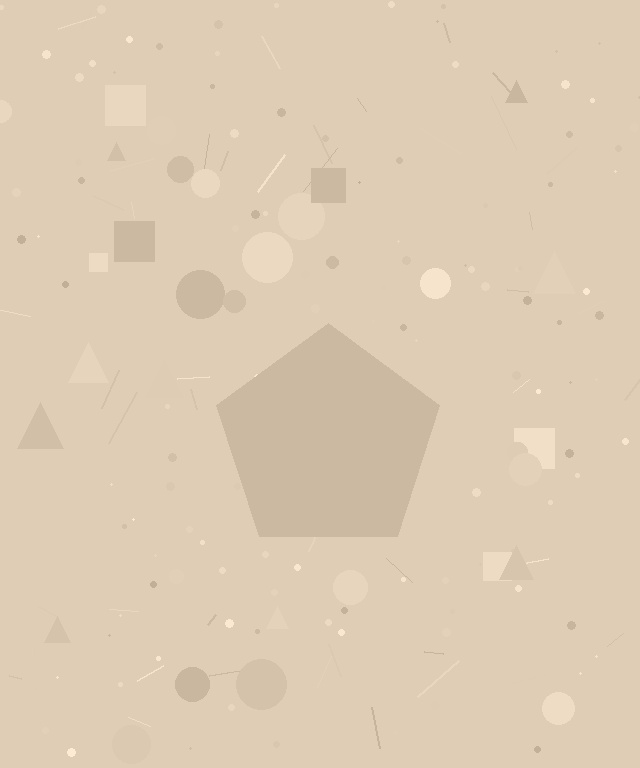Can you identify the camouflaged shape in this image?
The camouflaged shape is a pentagon.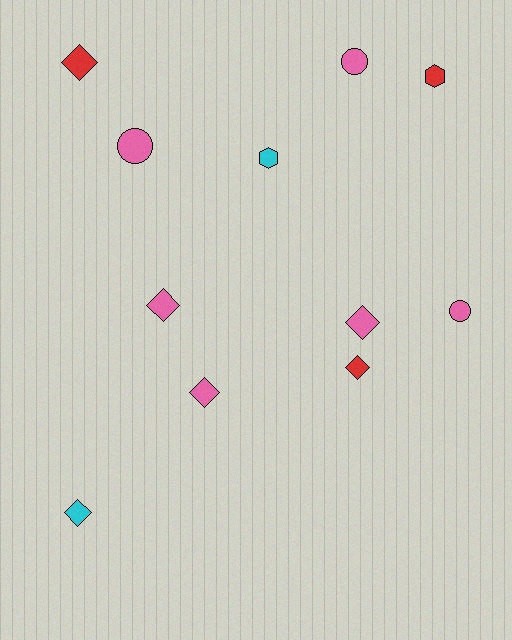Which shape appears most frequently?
Diamond, with 6 objects.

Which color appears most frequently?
Pink, with 6 objects.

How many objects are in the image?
There are 11 objects.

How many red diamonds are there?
There are 2 red diamonds.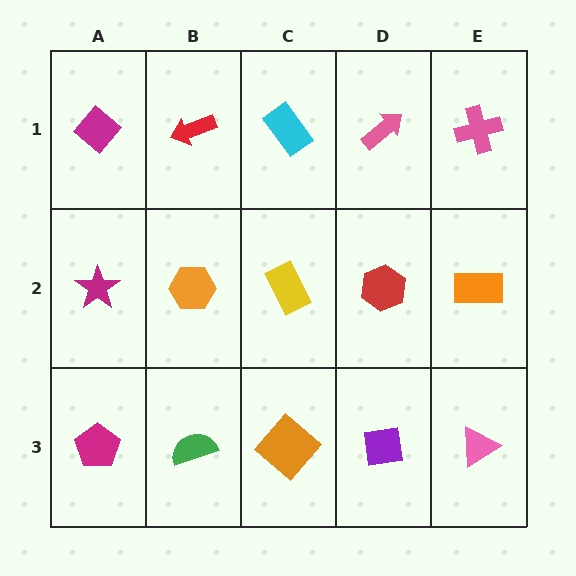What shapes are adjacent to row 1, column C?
A yellow rectangle (row 2, column C), a red arrow (row 1, column B), a pink arrow (row 1, column D).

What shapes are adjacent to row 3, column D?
A red hexagon (row 2, column D), an orange diamond (row 3, column C), a pink triangle (row 3, column E).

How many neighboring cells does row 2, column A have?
3.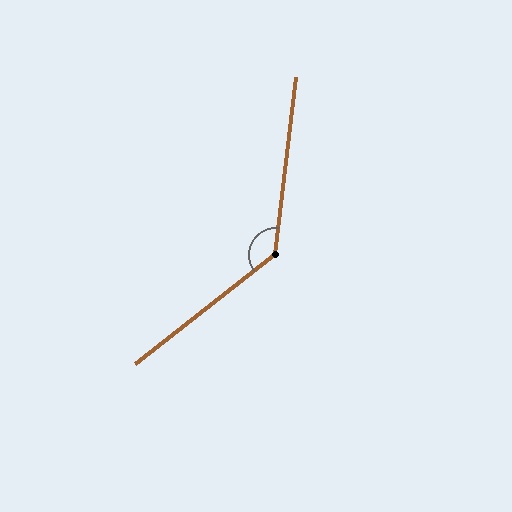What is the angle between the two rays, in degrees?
Approximately 135 degrees.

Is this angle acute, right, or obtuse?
It is obtuse.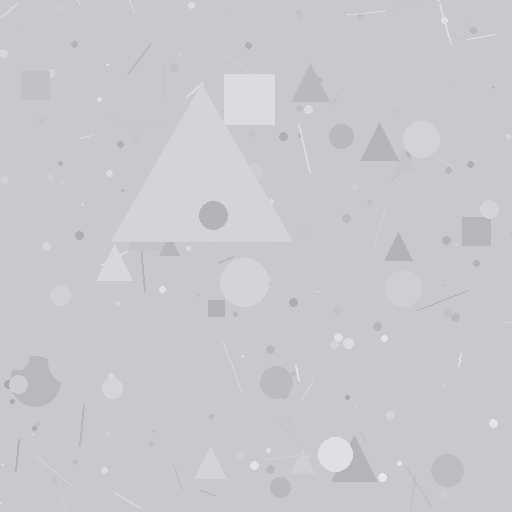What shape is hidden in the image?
A triangle is hidden in the image.